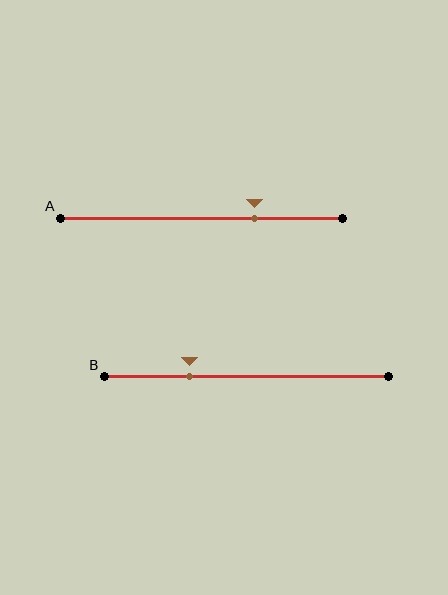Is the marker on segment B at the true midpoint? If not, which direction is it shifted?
No, the marker on segment B is shifted to the left by about 20% of the segment length.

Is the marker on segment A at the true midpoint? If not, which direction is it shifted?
No, the marker on segment A is shifted to the right by about 19% of the segment length.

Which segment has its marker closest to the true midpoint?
Segment A has its marker closest to the true midpoint.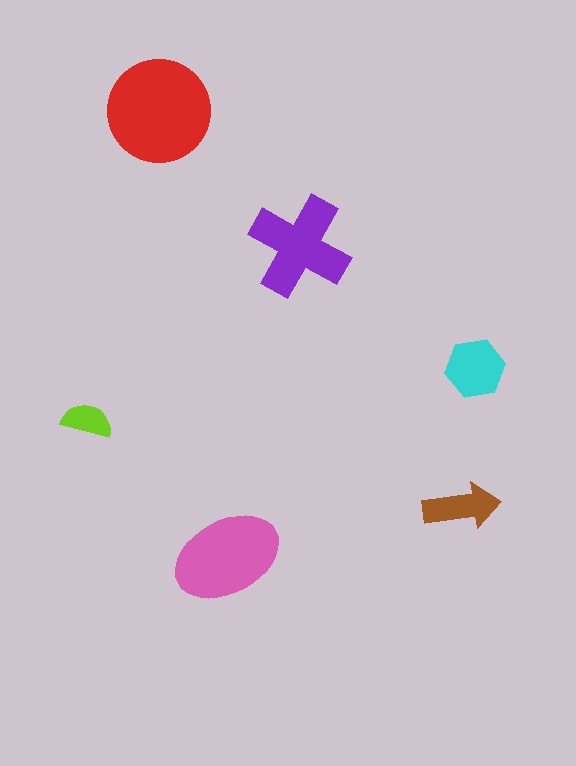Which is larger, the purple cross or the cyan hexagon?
The purple cross.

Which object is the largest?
The red circle.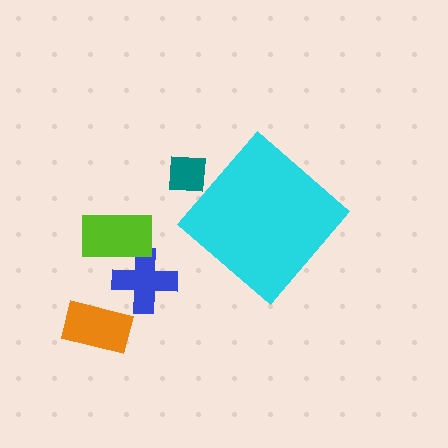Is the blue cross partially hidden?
No, the blue cross is fully visible.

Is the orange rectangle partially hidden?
No, the orange rectangle is fully visible.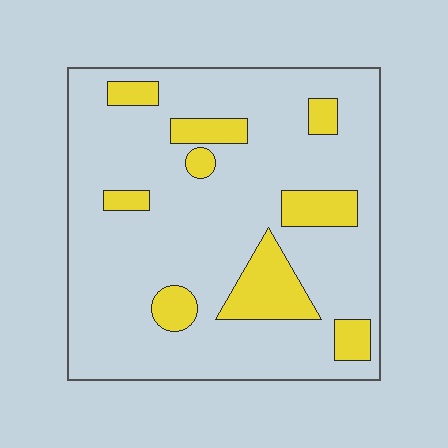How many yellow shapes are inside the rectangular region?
9.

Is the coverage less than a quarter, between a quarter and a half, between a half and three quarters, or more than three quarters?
Less than a quarter.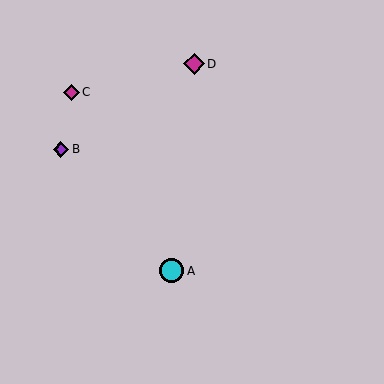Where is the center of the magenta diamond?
The center of the magenta diamond is at (194, 64).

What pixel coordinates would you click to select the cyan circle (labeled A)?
Click at (172, 271) to select the cyan circle A.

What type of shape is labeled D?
Shape D is a magenta diamond.